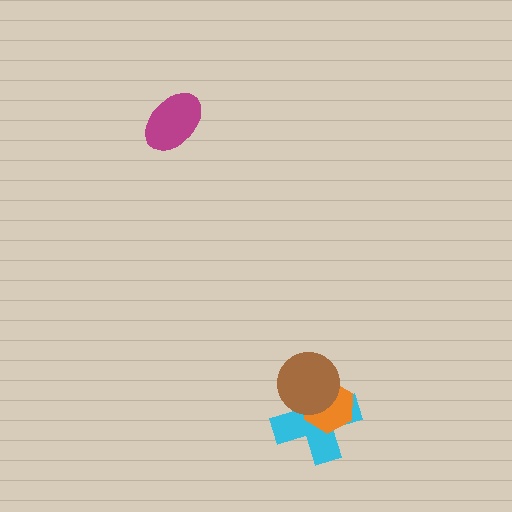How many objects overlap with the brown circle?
2 objects overlap with the brown circle.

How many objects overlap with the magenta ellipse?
0 objects overlap with the magenta ellipse.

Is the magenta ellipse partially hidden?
No, no other shape covers it.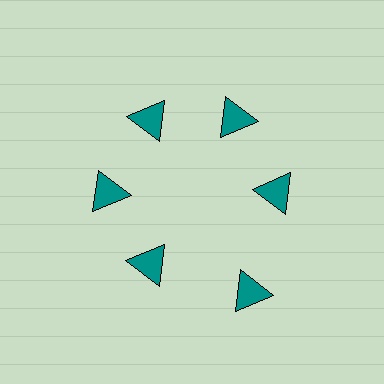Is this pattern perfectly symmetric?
No. The 6 teal triangles are arranged in a ring, but one element near the 5 o'clock position is pushed outward from the center, breaking the 6-fold rotational symmetry.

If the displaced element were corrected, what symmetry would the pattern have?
It would have 6-fold rotational symmetry — the pattern would map onto itself every 60 degrees.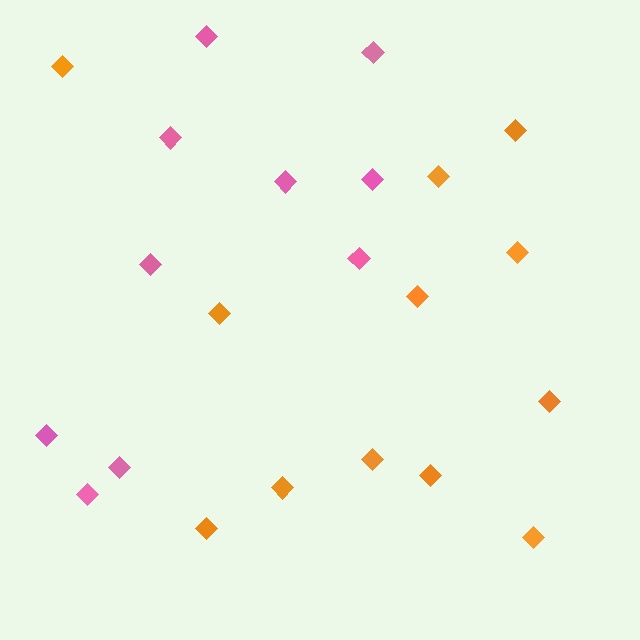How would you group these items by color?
There are 2 groups: one group of pink diamonds (10) and one group of orange diamonds (12).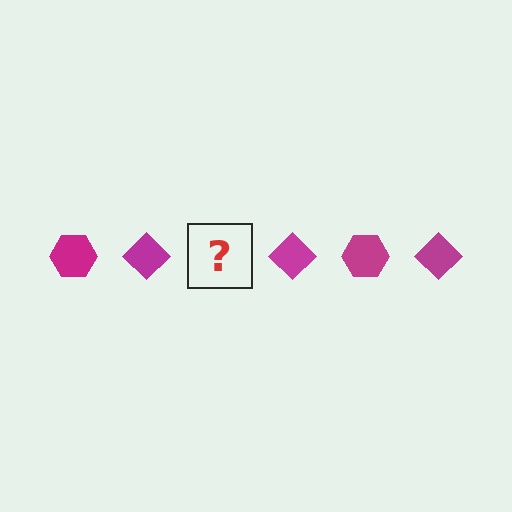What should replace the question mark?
The question mark should be replaced with a magenta hexagon.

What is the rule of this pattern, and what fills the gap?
The rule is that the pattern cycles through hexagon, diamond shapes in magenta. The gap should be filled with a magenta hexagon.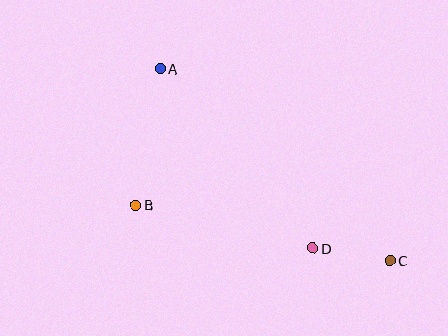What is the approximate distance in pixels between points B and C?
The distance between B and C is approximately 260 pixels.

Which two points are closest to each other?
Points C and D are closest to each other.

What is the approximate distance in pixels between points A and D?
The distance between A and D is approximately 235 pixels.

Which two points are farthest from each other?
Points A and C are farthest from each other.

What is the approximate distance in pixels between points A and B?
The distance between A and B is approximately 139 pixels.